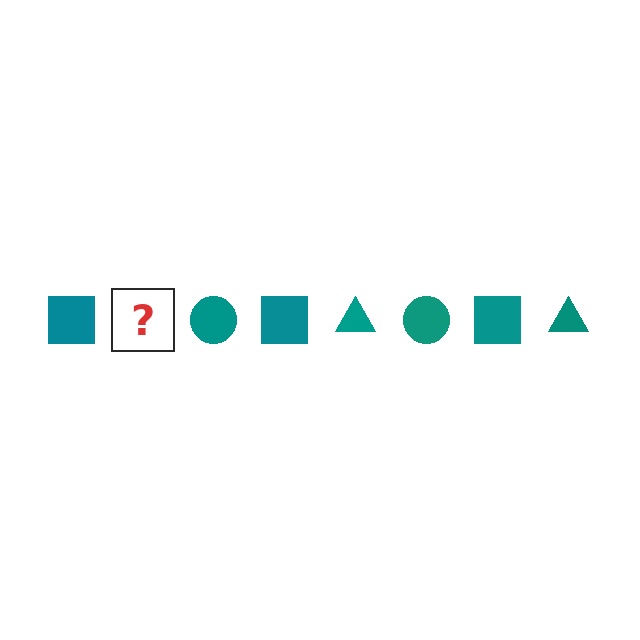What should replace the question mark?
The question mark should be replaced with a teal triangle.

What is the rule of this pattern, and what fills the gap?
The rule is that the pattern cycles through square, triangle, circle shapes in teal. The gap should be filled with a teal triangle.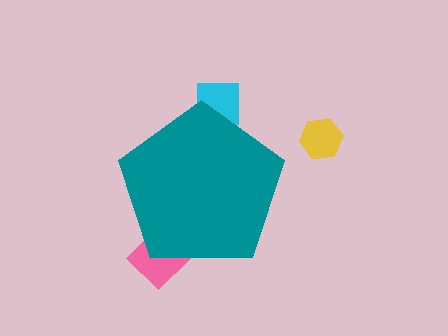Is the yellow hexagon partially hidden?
No, the yellow hexagon is fully visible.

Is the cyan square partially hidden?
Yes, the cyan square is partially hidden behind the teal pentagon.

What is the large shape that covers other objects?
A teal pentagon.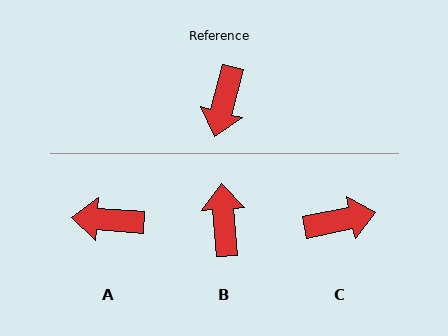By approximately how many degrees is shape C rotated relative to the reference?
Approximately 117 degrees counter-clockwise.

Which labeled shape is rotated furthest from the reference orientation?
B, about 160 degrees away.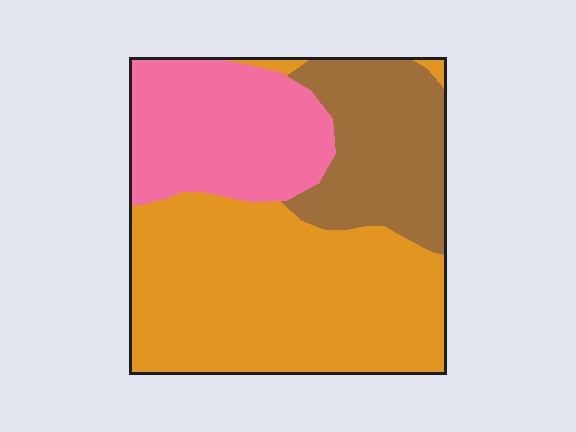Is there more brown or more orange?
Orange.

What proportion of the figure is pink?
Pink covers 26% of the figure.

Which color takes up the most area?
Orange, at roughly 50%.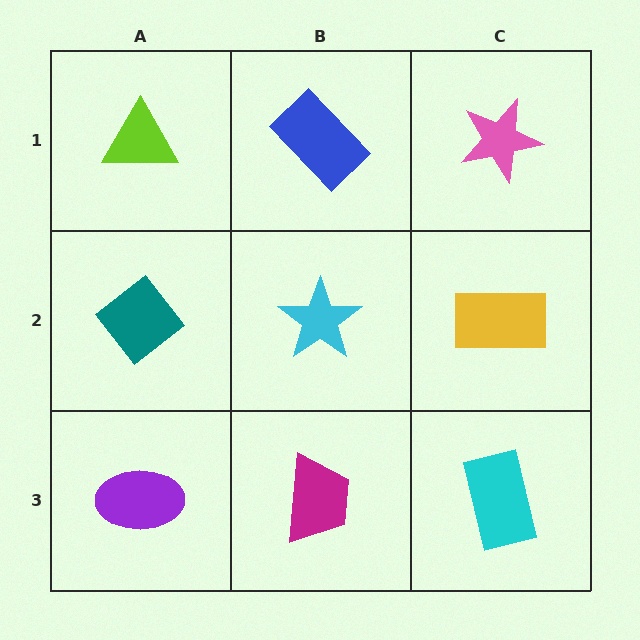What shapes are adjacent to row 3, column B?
A cyan star (row 2, column B), a purple ellipse (row 3, column A), a cyan rectangle (row 3, column C).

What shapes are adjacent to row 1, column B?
A cyan star (row 2, column B), a lime triangle (row 1, column A), a pink star (row 1, column C).